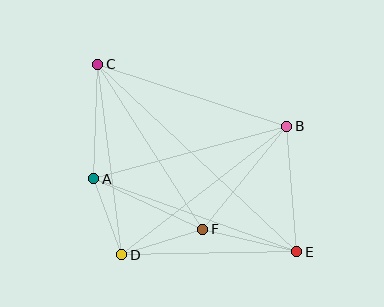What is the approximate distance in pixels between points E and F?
The distance between E and F is approximately 96 pixels.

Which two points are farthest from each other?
Points C and E are farthest from each other.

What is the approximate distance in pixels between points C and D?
The distance between C and D is approximately 192 pixels.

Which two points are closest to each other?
Points A and D are closest to each other.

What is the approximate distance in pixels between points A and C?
The distance between A and C is approximately 115 pixels.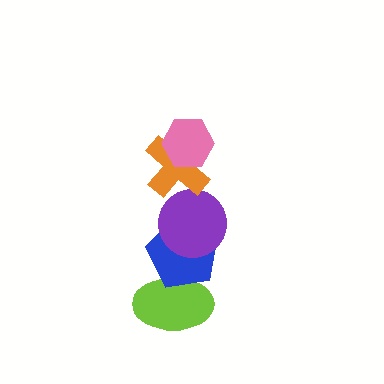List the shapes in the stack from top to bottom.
From top to bottom: the pink hexagon, the orange cross, the purple circle, the blue pentagon, the lime ellipse.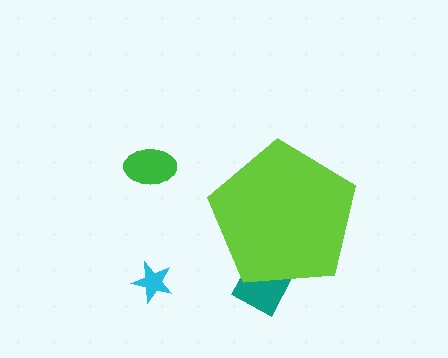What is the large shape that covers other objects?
A lime pentagon.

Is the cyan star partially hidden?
No, the cyan star is fully visible.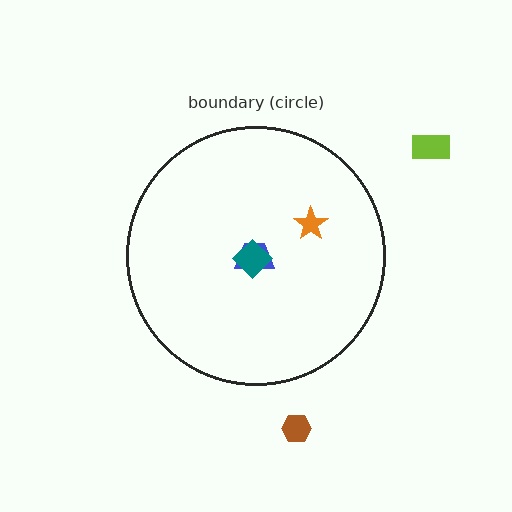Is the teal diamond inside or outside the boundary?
Inside.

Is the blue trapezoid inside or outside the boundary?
Inside.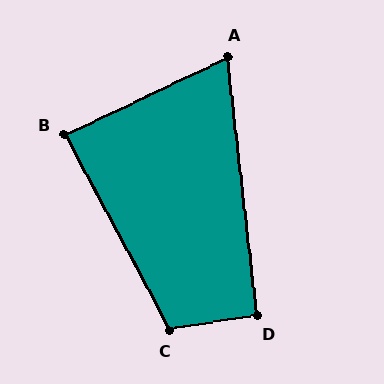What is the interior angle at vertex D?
Approximately 93 degrees (approximately right).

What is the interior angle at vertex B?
Approximately 87 degrees (approximately right).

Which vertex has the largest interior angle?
C, at approximately 109 degrees.